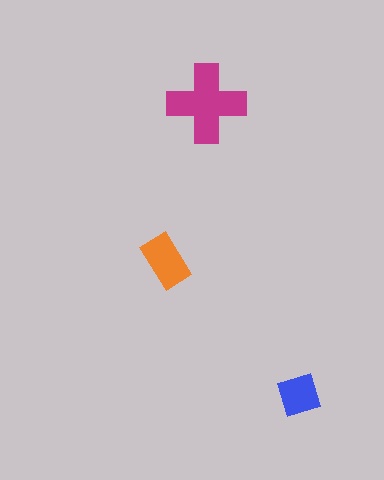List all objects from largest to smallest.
The magenta cross, the orange rectangle, the blue square.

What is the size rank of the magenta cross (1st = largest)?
1st.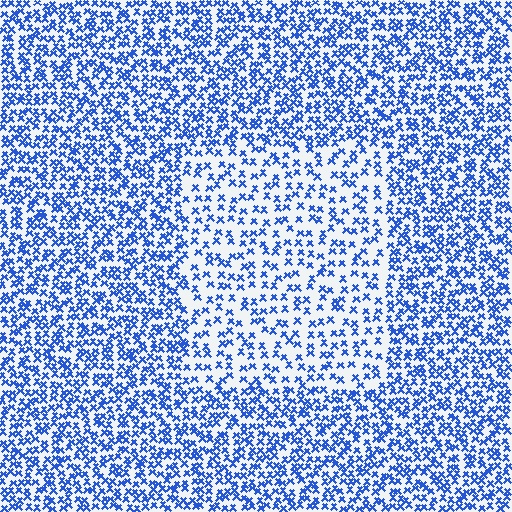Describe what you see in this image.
The image contains small blue elements arranged at two different densities. A rectangle-shaped region is visible where the elements are less densely packed than the surrounding area.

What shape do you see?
I see a rectangle.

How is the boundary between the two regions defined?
The boundary is defined by a change in element density (approximately 1.9x ratio). All elements are the same color, size, and shape.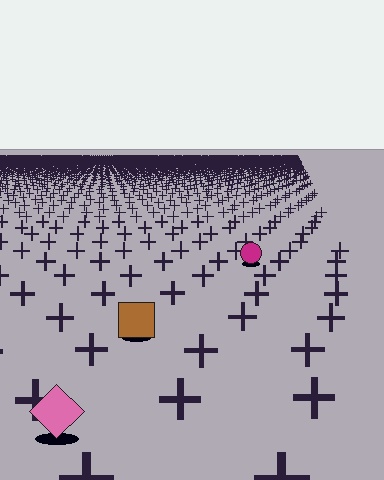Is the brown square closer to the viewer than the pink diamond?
No. The pink diamond is closer — you can tell from the texture gradient: the ground texture is coarser near it.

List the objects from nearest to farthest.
From nearest to farthest: the pink diamond, the brown square, the magenta circle.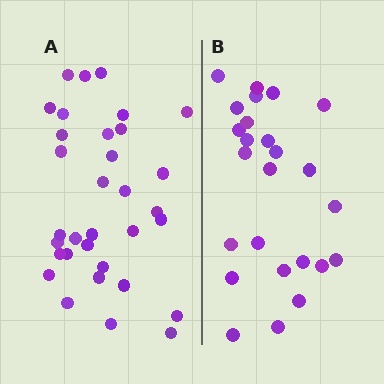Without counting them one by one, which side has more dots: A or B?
Region A (the left region) has more dots.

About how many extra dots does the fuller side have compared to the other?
Region A has roughly 8 or so more dots than region B.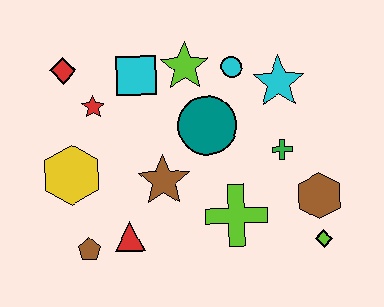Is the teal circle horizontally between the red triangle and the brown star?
No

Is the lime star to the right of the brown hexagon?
No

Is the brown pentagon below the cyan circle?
Yes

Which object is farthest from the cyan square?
The lime diamond is farthest from the cyan square.